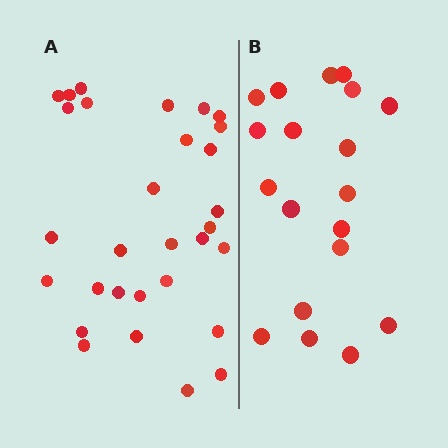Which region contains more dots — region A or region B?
Region A (the left region) has more dots.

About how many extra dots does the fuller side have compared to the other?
Region A has roughly 12 or so more dots than region B.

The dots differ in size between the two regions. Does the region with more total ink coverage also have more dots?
No. Region B has more total ink coverage because its dots are larger, but region A actually contains more individual dots. Total area can be misleading — the number of items is what matters here.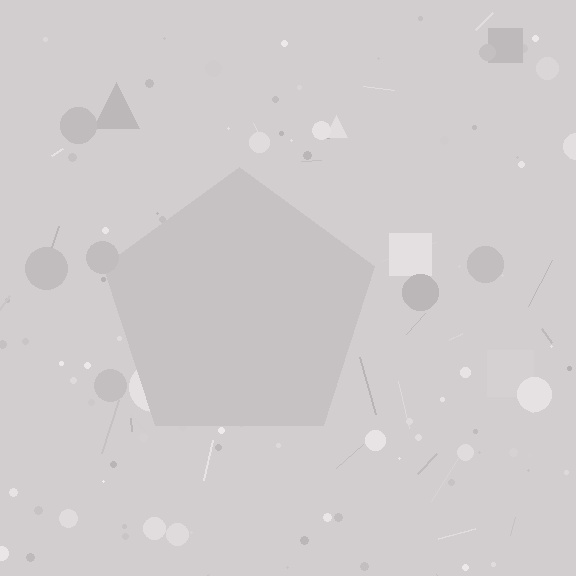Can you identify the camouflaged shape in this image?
The camouflaged shape is a pentagon.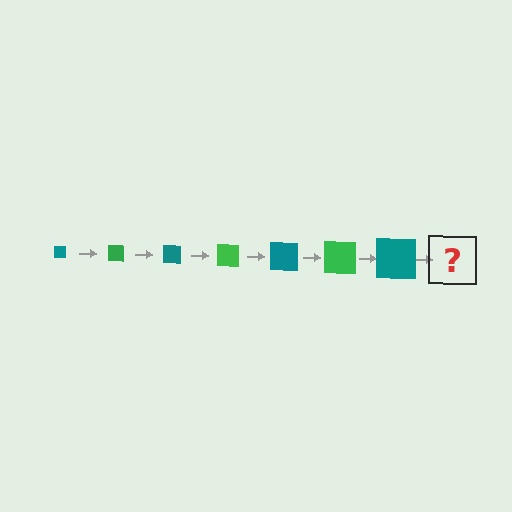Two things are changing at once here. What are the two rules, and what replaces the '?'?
The two rules are that the square grows larger each step and the color cycles through teal and green. The '?' should be a green square, larger than the previous one.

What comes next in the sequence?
The next element should be a green square, larger than the previous one.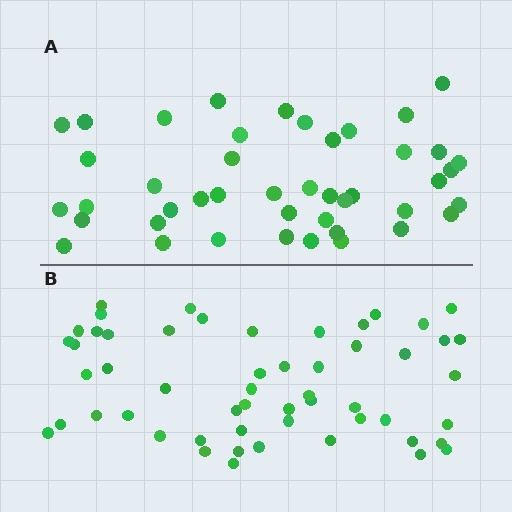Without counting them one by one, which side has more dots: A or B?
Region B (the bottom region) has more dots.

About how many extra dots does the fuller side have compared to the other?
Region B has roughly 10 or so more dots than region A.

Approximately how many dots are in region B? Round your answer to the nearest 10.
About 50 dots. (The exact count is 54, which rounds to 50.)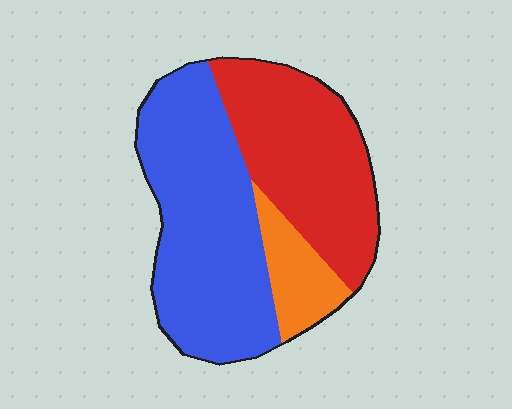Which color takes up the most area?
Blue, at roughly 50%.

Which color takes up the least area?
Orange, at roughly 10%.